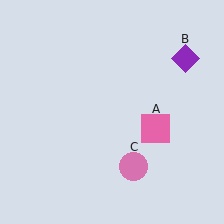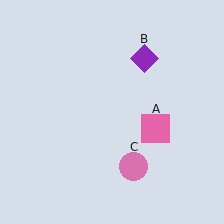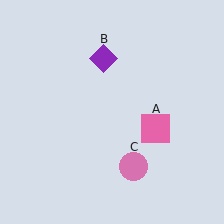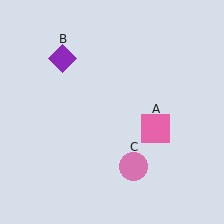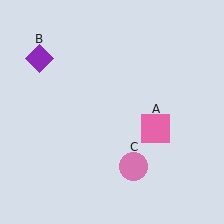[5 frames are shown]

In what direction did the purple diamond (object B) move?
The purple diamond (object B) moved left.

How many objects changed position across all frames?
1 object changed position: purple diamond (object B).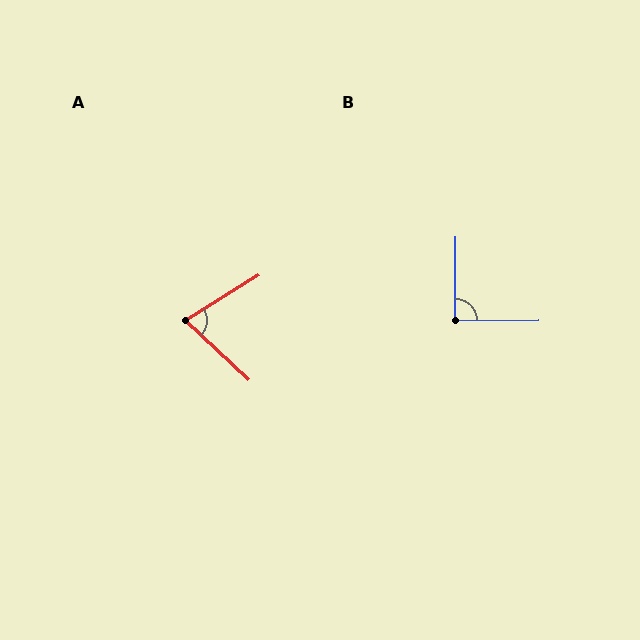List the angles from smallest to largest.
A (75°), B (89°).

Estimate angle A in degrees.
Approximately 75 degrees.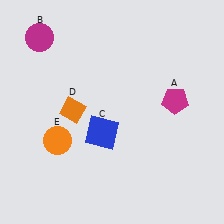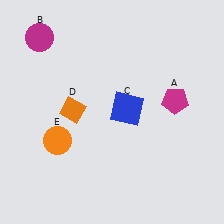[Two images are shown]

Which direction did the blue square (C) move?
The blue square (C) moved right.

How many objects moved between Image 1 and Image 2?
1 object moved between the two images.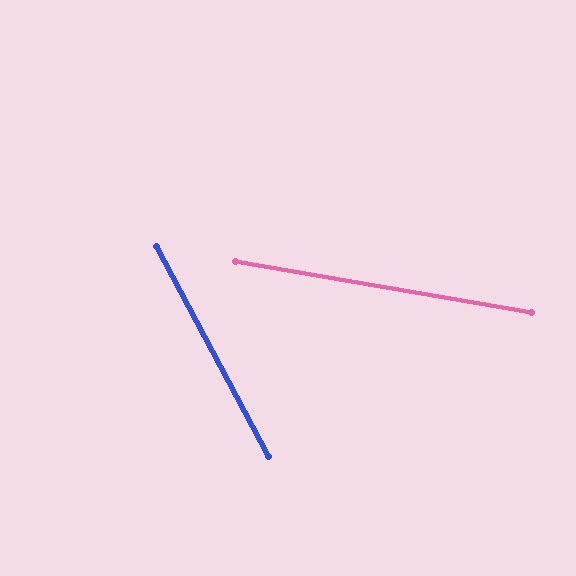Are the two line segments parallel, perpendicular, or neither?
Neither parallel nor perpendicular — they differ by about 52°.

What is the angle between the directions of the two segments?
Approximately 52 degrees.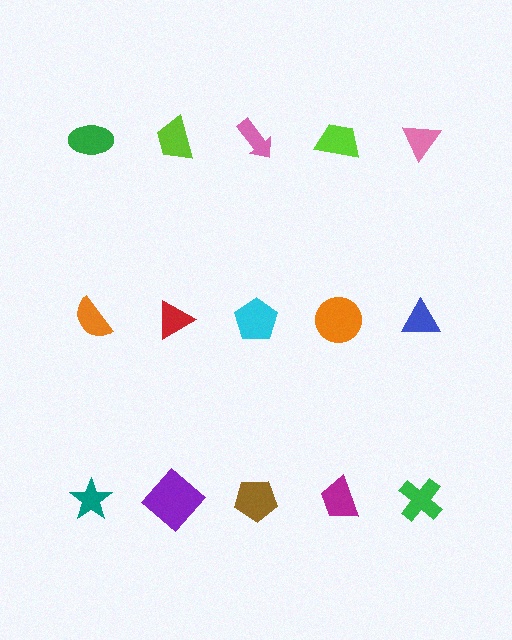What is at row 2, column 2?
A red triangle.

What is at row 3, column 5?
A green cross.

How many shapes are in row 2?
5 shapes.